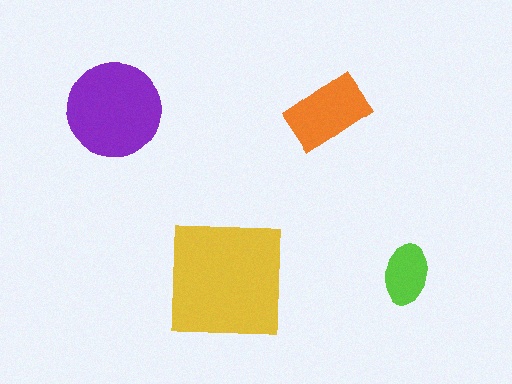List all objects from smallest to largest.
The lime ellipse, the orange rectangle, the purple circle, the yellow square.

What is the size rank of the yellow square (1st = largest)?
1st.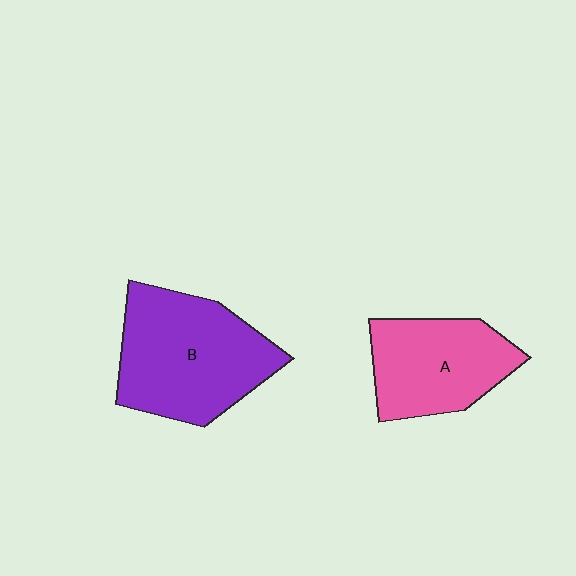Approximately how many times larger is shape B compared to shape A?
Approximately 1.3 times.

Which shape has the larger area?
Shape B (purple).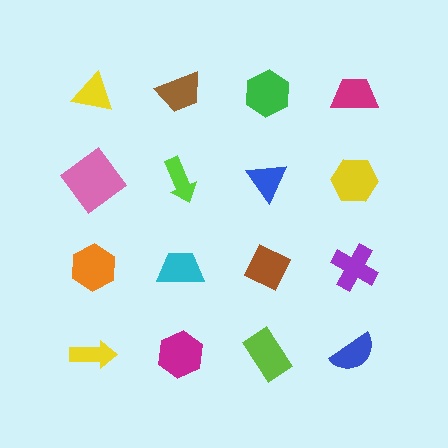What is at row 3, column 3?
A brown diamond.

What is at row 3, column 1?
An orange hexagon.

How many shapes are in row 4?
4 shapes.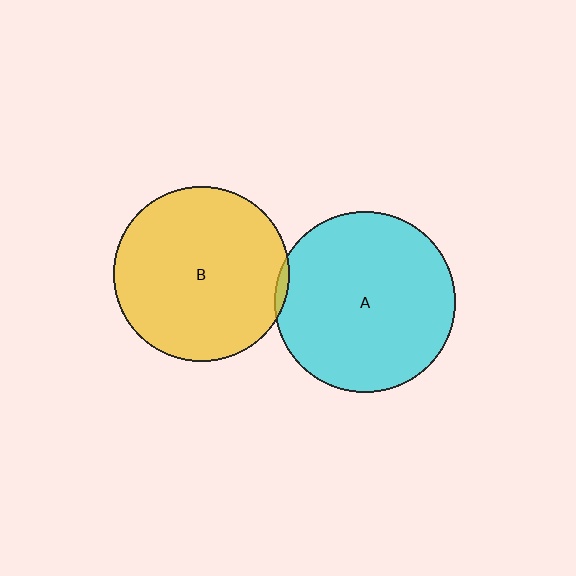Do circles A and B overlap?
Yes.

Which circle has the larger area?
Circle A (cyan).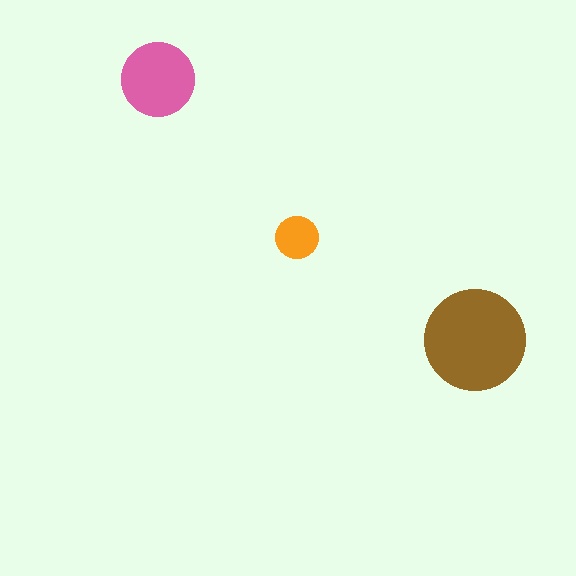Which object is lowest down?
The brown circle is bottommost.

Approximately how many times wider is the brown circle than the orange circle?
About 2.5 times wider.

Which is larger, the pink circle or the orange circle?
The pink one.